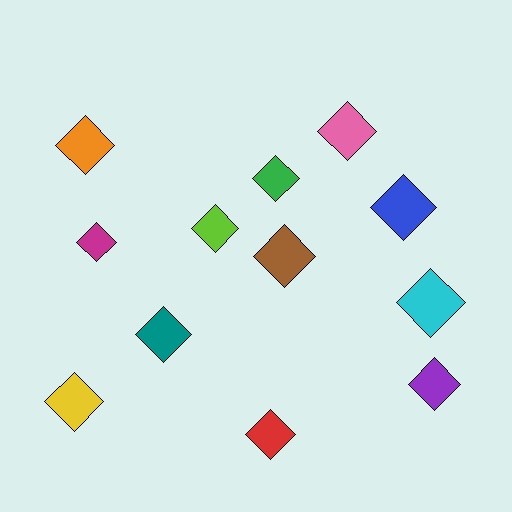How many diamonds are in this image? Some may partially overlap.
There are 12 diamonds.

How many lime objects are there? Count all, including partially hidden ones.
There is 1 lime object.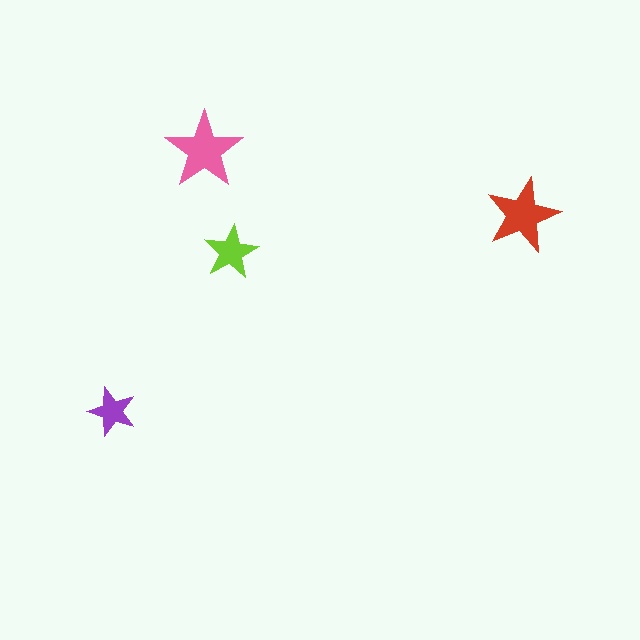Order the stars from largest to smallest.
the pink one, the red one, the lime one, the purple one.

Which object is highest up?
The pink star is topmost.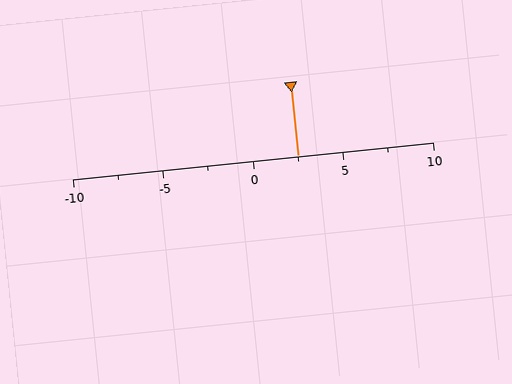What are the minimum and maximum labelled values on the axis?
The axis runs from -10 to 10.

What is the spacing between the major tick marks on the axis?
The major ticks are spaced 5 apart.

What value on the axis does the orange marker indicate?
The marker indicates approximately 2.5.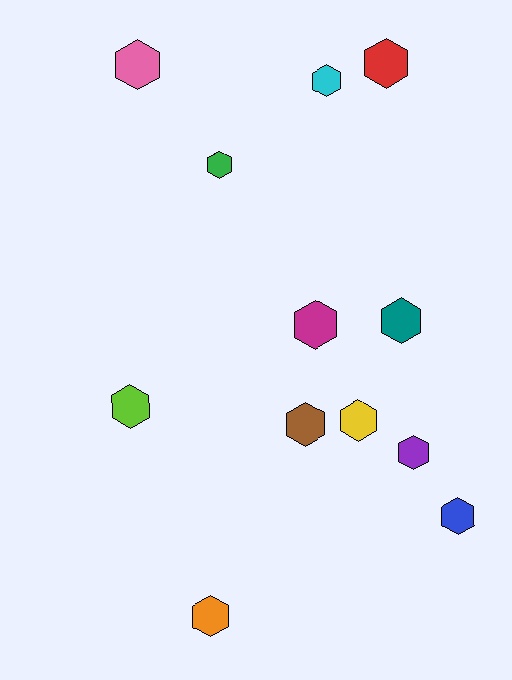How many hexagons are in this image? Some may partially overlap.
There are 12 hexagons.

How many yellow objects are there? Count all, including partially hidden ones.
There is 1 yellow object.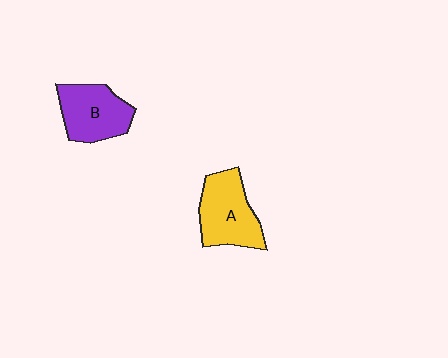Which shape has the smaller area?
Shape B (purple).